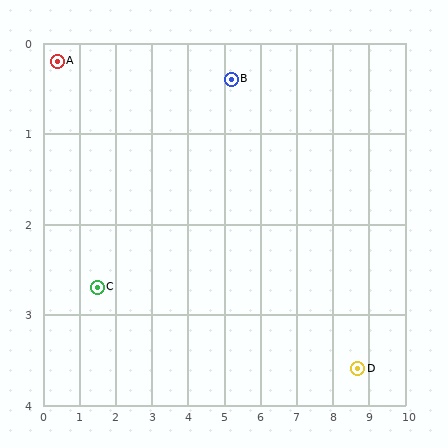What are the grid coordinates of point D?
Point D is at approximately (8.7, 3.6).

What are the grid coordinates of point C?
Point C is at approximately (1.5, 2.7).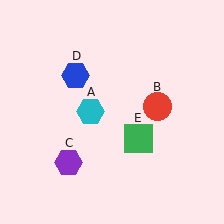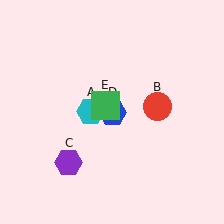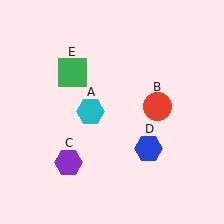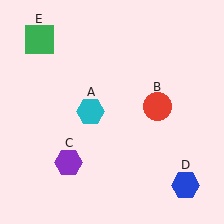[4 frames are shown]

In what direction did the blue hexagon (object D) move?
The blue hexagon (object D) moved down and to the right.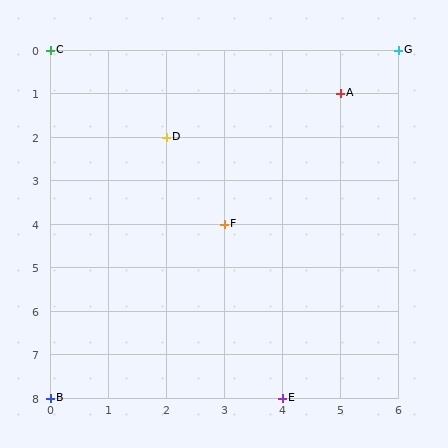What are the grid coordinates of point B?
Point B is at grid coordinates (0, 8).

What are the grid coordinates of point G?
Point G is at grid coordinates (6, 0).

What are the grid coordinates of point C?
Point C is at grid coordinates (0, 0).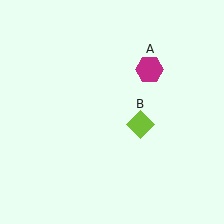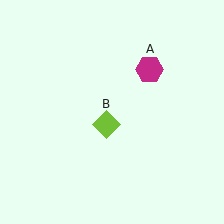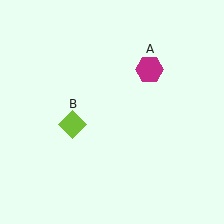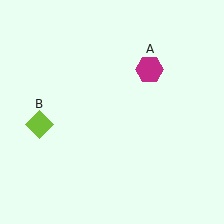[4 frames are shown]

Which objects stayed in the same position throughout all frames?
Magenta hexagon (object A) remained stationary.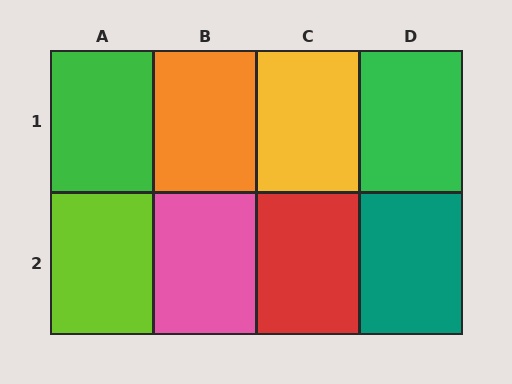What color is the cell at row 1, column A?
Green.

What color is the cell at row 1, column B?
Orange.